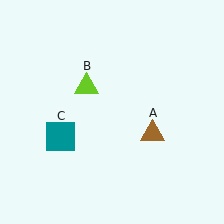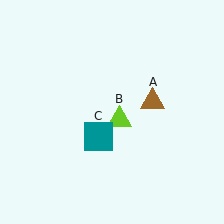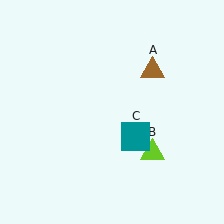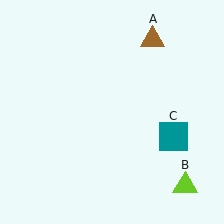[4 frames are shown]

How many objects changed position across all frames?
3 objects changed position: brown triangle (object A), lime triangle (object B), teal square (object C).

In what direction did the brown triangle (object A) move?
The brown triangle (object A) moved up.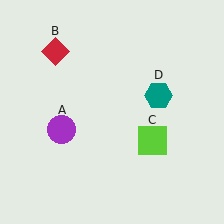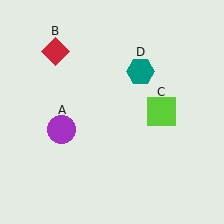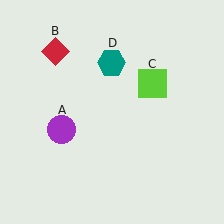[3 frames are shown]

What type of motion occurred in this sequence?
The lime square (object C), teal hexagon (object D) rotated counterclockwise around the center of the scene.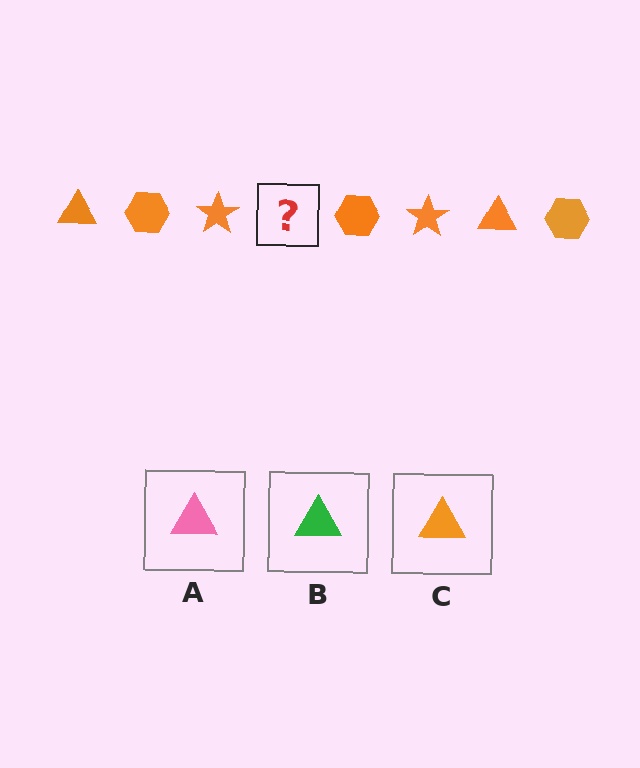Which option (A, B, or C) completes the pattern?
C.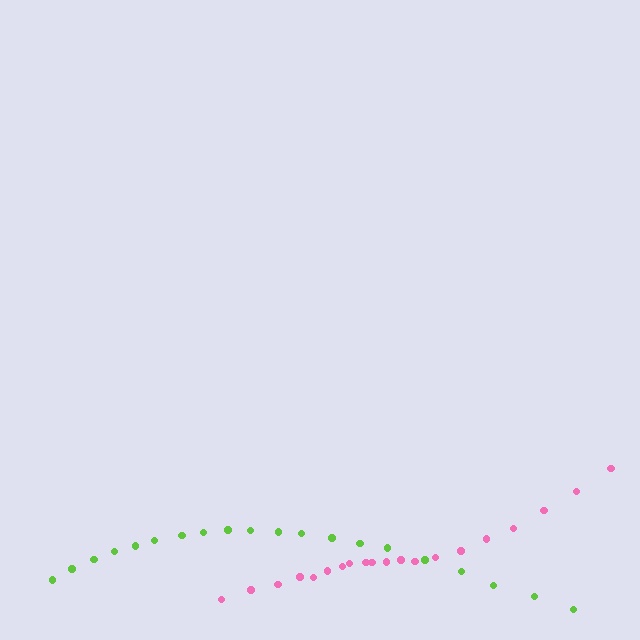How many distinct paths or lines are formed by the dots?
There are 2 distinct paths.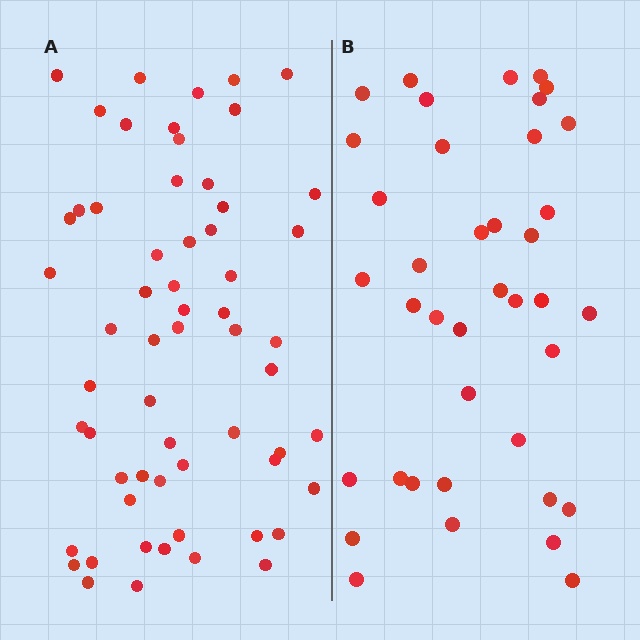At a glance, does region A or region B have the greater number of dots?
Region A (the left region) has more dots.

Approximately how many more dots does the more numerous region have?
Region A has approximately 20 more dots than region B.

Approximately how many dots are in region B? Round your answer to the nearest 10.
About 40 dots. (The exact count is 39, which rounds to 40.)